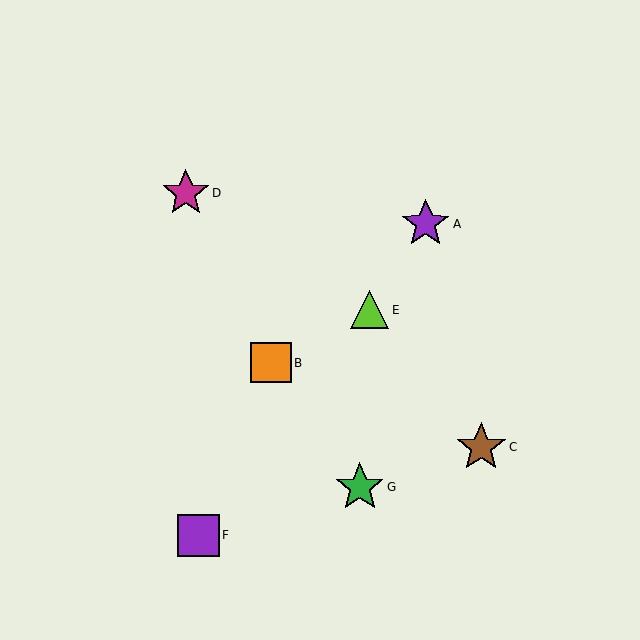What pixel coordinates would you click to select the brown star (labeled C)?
Click at (481, 447) to select the brown star C.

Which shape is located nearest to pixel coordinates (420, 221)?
The purple star (labeled A) at (426, 224) is nearest to that location.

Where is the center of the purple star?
The center of the purple star is at (426, 224).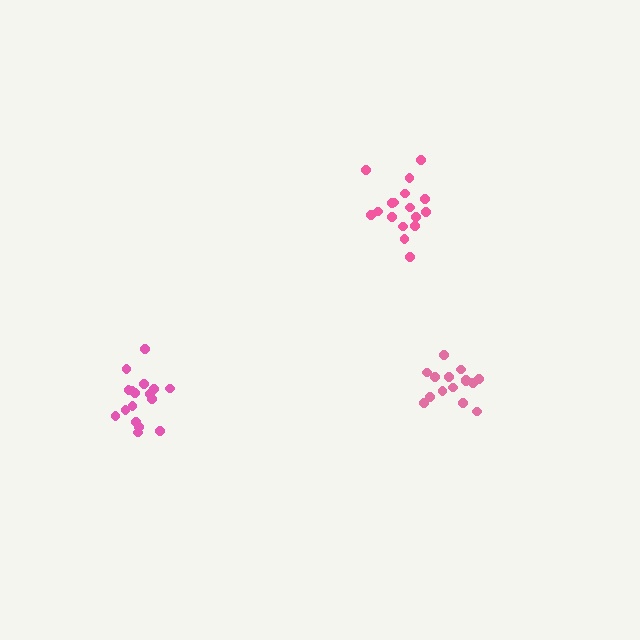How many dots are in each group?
Group 1: 15 dots, Group 2: 17 dots, Group 3: 17 dots (49 total).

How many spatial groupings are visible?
There are 3 spatial groupings.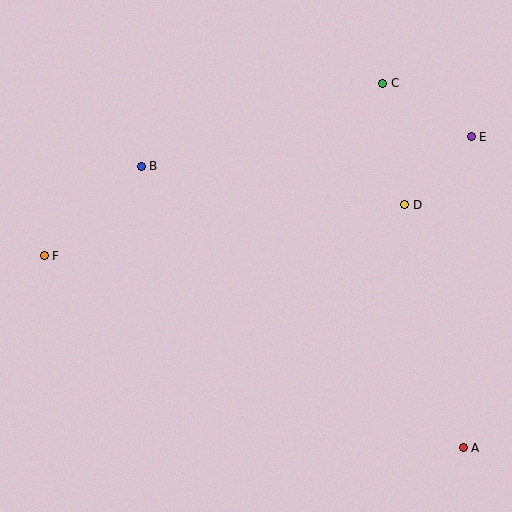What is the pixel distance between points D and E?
The distance between D and E is 95 pixels.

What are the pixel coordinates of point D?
Point D is at (405, 205).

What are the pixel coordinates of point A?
Point A is at (463, 448).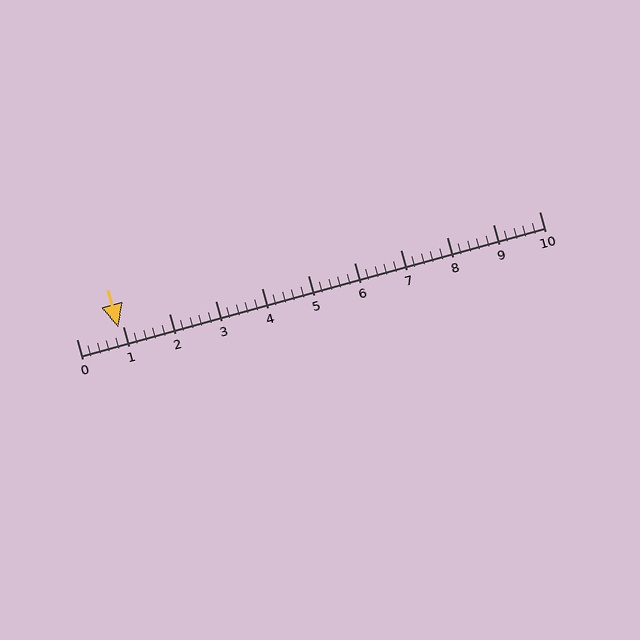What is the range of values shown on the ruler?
The ruler shows values from 0 to 10.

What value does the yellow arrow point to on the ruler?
The yellow arrow points to approximately 0.9.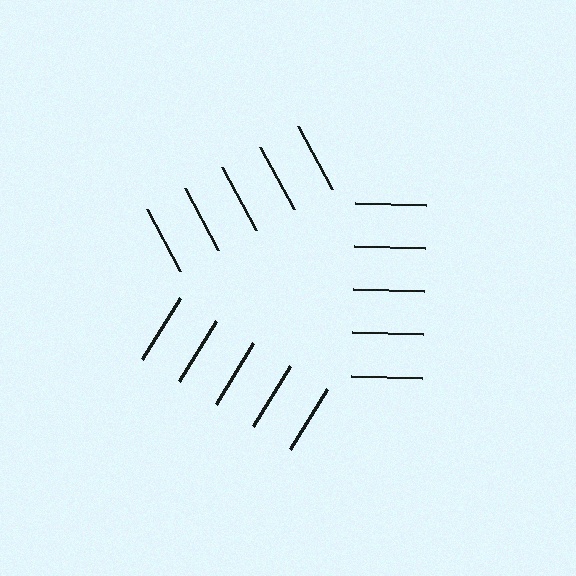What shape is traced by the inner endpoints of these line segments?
An illusory triangle — the line segments terminate on its edges but no continuous stroke is drawn.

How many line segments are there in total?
15 — 5 along each of the 3 edges.